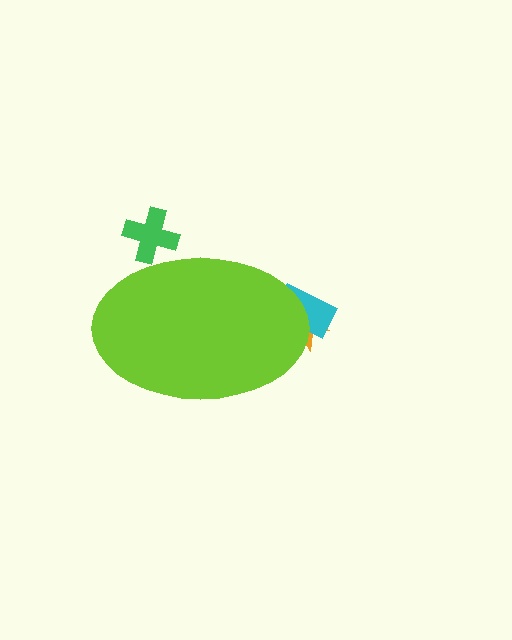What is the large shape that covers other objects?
A lime ellipse.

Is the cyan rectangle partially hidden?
Yes, the cyan rectangle is partially hidden behind the lime ellipse.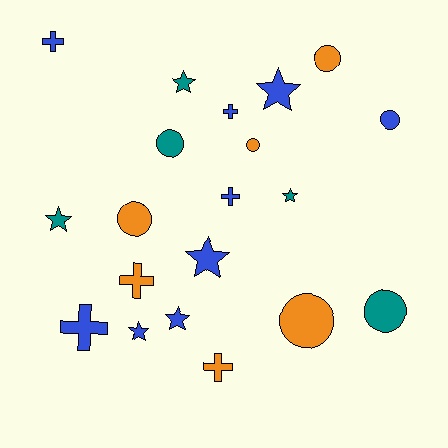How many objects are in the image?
There are 20 objects.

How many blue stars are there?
There are 4 blue stars.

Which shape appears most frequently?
Circle, with 7 objects.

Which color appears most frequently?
Blue, with 9 objects.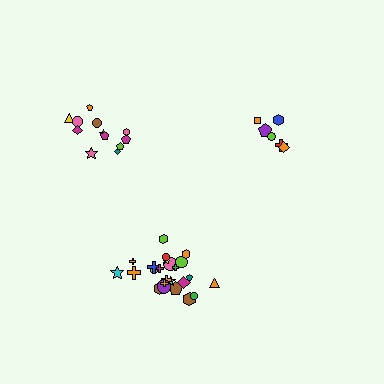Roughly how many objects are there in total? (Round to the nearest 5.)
Roughly 45 objects in total.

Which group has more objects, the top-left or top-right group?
The top-left group.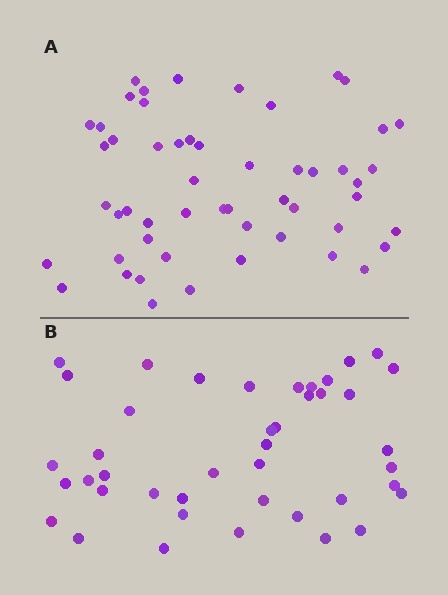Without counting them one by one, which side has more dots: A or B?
Region A (the top region) has more dots.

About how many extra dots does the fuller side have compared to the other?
Region A has roughly 12 or so more dots than region B.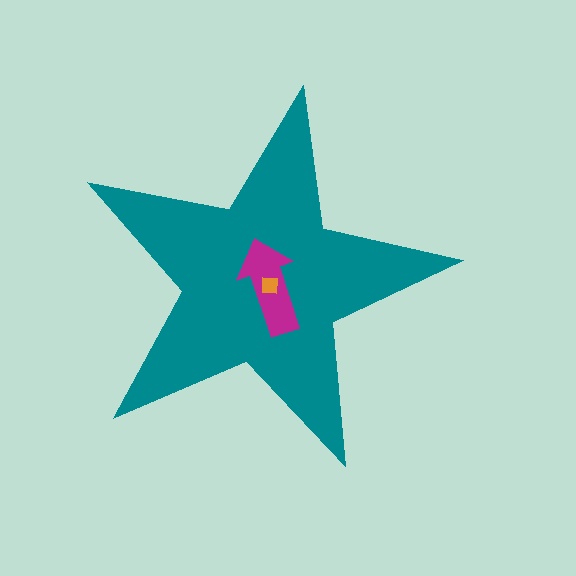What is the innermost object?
The orange square.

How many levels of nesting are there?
3.